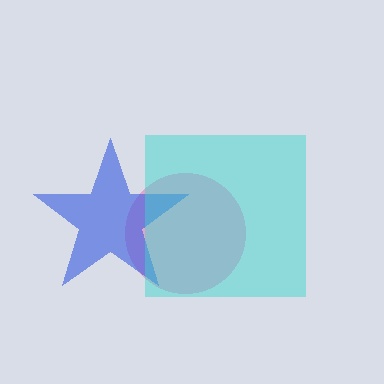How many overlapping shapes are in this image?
There are 3 overlapping shapes in the image.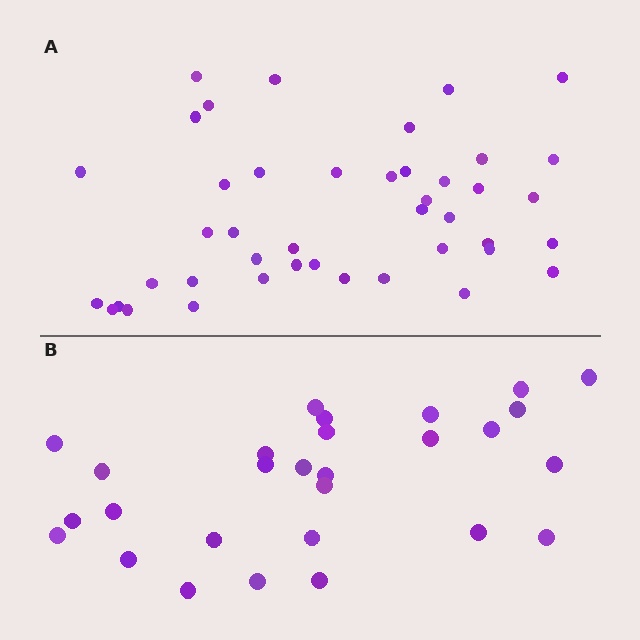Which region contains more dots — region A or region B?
Region A (the top region) has more dots.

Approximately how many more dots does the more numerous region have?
Region A has approximately 15 more dots than region B.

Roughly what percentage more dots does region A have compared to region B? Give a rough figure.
About 55% more.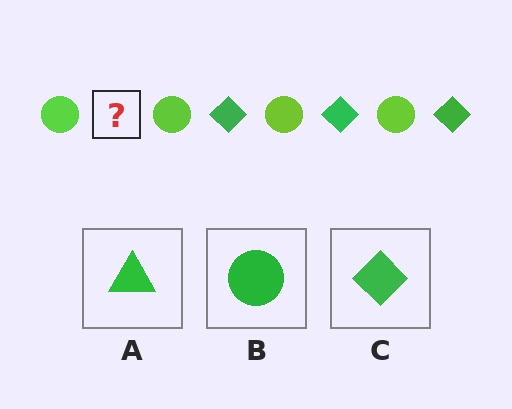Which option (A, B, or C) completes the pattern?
C.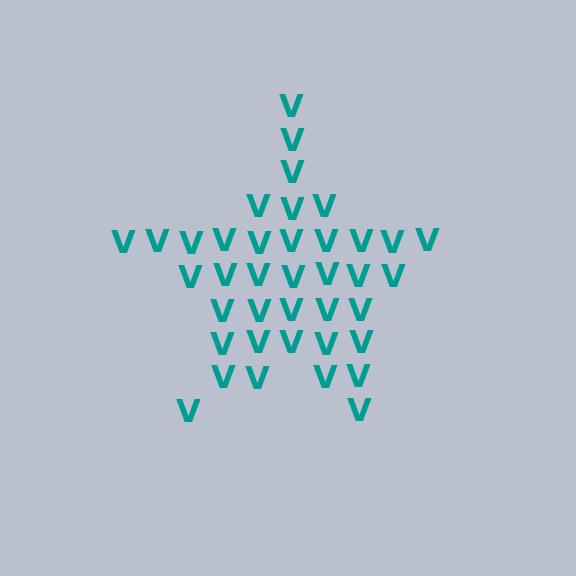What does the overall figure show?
The overall figure shows a star.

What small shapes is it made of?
It is made of small letter V's.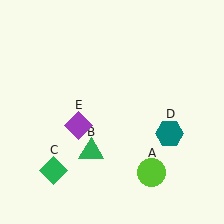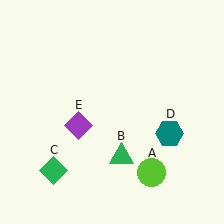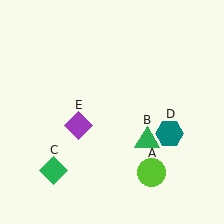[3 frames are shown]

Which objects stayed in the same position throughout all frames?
Lime circle (object A) and green diamond (object C) and teal hexagon (object D) and purple diamond (object E) remained stationary.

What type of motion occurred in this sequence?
The green triangle (object B) rotated counterclockwise around the center of the scene.